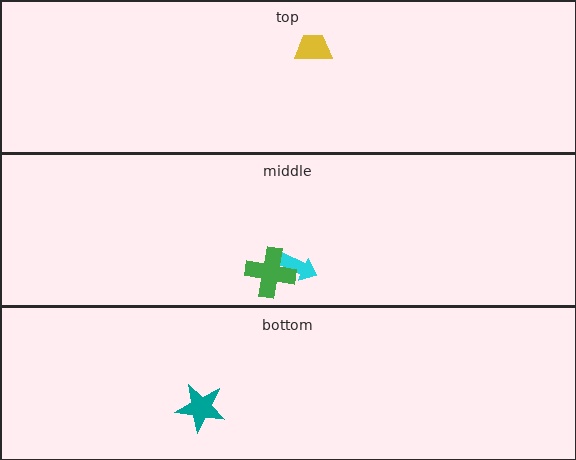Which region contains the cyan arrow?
The middle region.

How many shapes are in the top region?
1.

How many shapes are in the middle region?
2.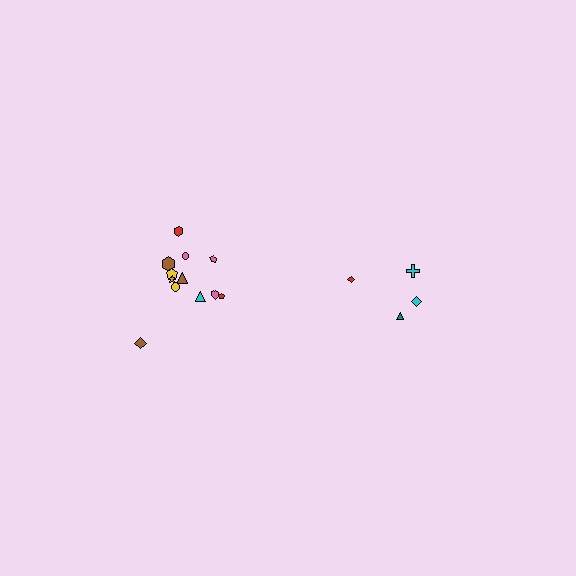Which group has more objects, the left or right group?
The left group.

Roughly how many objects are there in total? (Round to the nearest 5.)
Roughly 15 objects in total.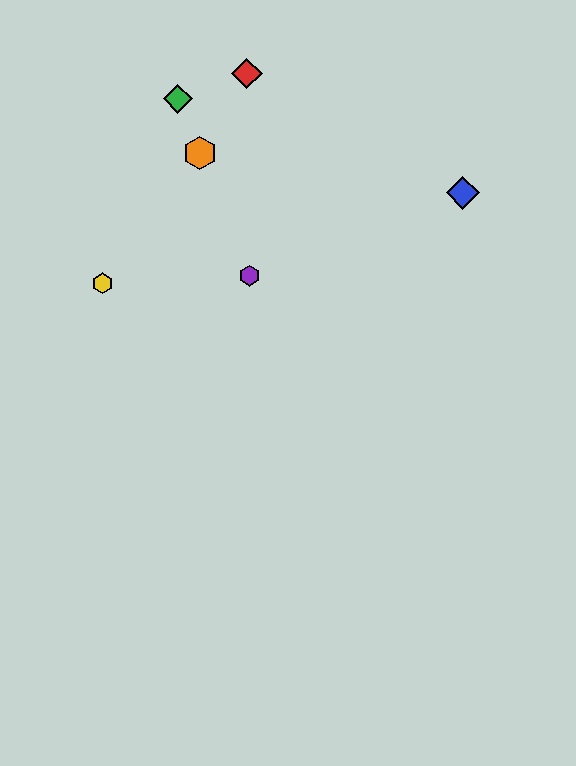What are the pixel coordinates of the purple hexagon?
The purple hexagon is at (249, 276).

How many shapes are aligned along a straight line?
3 shapes (the green diamond, the purple hexagon, the orange hexagon) are aligned along a straight line.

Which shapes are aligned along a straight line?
The green diamond, the purple hexagon, the orange hexagon are aligned along a straight line.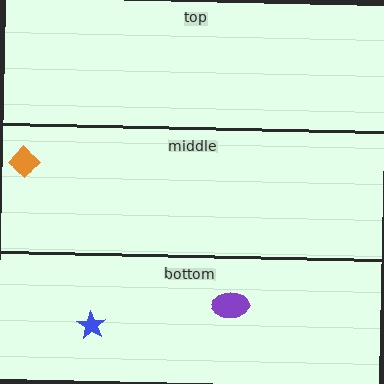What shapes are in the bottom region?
The blue star, the purple ellipse.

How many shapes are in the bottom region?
2.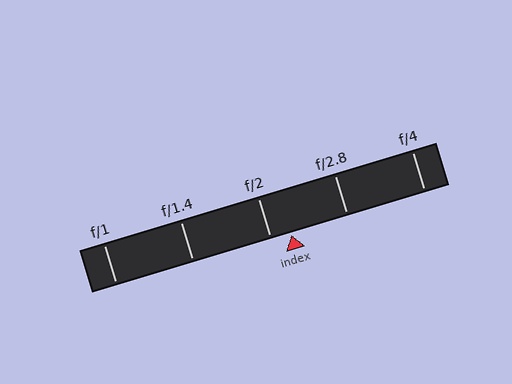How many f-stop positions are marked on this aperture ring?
There are 5 f-stop positions marked.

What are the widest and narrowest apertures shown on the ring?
The widest aperture shown is f/1 and the narrowest is f/4.